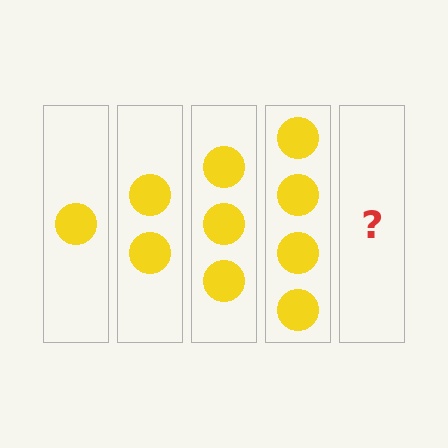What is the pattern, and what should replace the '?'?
The pattern is that each step adds one more circle. The '?' should be 5 circles.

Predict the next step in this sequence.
The next step is 5 circles.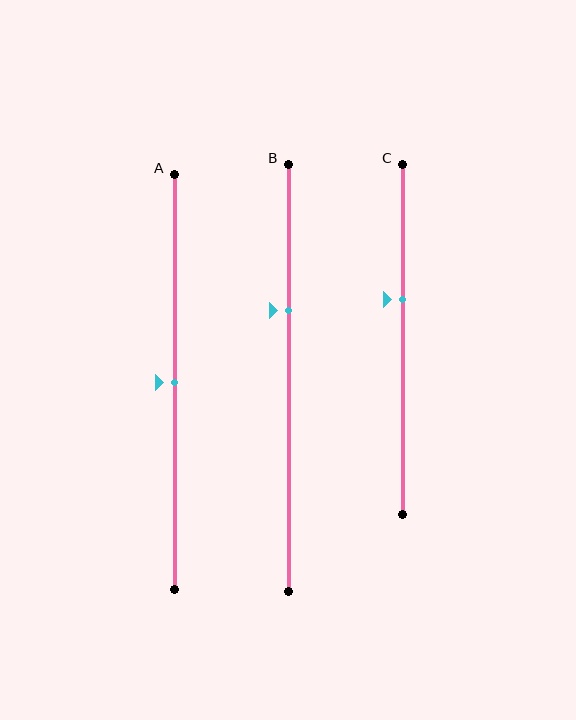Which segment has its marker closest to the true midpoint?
Segment A has its marker closest to the true midpoint.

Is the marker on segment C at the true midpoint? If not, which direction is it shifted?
No, the marker on segment C is shifted upward by about 11% of the segment length.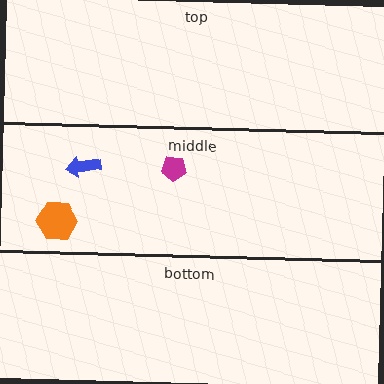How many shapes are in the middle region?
3.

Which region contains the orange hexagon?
The middle region.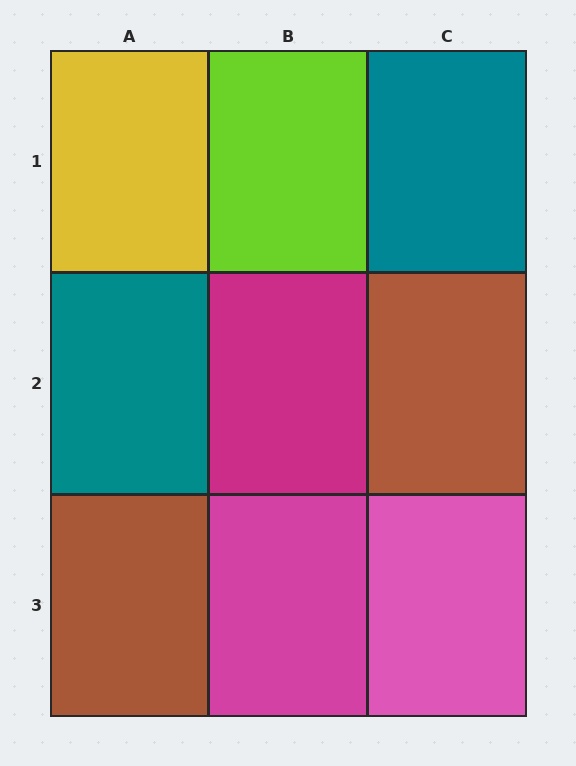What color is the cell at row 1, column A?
Yellow.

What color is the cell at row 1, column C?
Teal.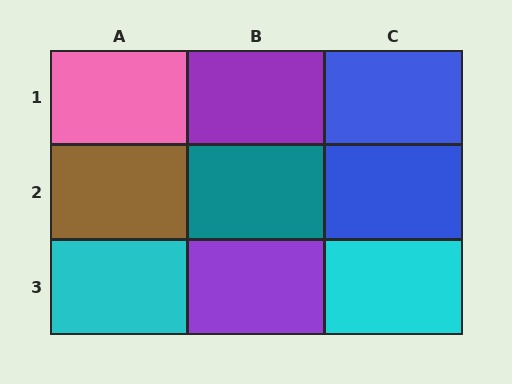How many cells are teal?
1 cell is teal.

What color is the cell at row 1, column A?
Pink.